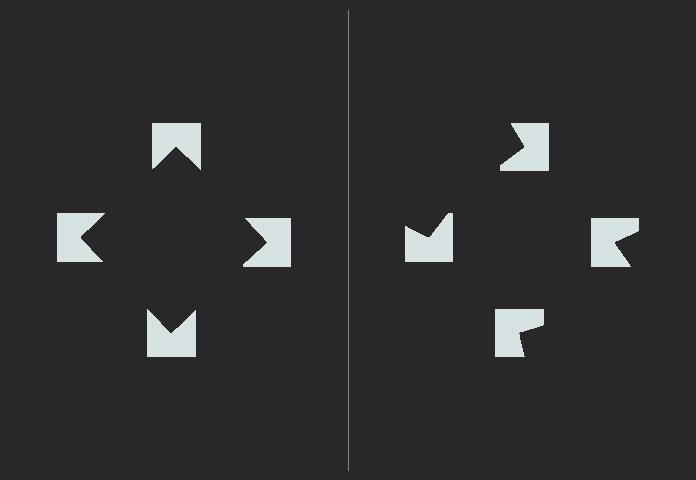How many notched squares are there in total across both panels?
8 — 4 on each side.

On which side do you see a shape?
An illusory square appears on the left side. On the right side the wedge cuts are rotated, so no coherent shape forms.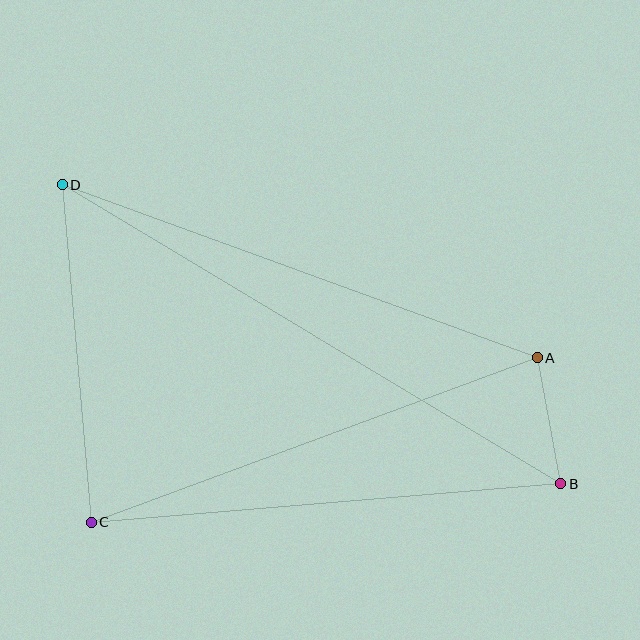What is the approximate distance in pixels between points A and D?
The distance between A and D is approximately 506 pixels.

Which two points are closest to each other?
Points A and B are closest to each other.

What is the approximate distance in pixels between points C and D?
The distance between C and D is approximately 339 pixels.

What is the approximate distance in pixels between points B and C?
The distance between B and C is approximately 471 pixels.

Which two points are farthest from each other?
Points B and D are farthest from each other.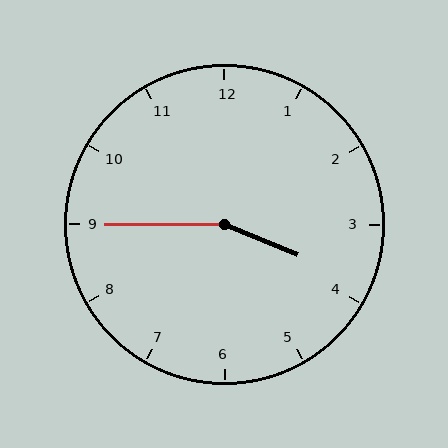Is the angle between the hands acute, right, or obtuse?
It is obtuse.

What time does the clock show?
3:45.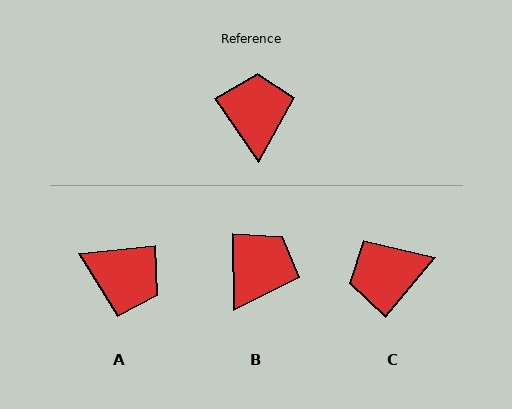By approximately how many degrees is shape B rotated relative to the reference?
Approximately 34 degrees clockwise.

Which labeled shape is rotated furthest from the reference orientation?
A, about 118 degrees away.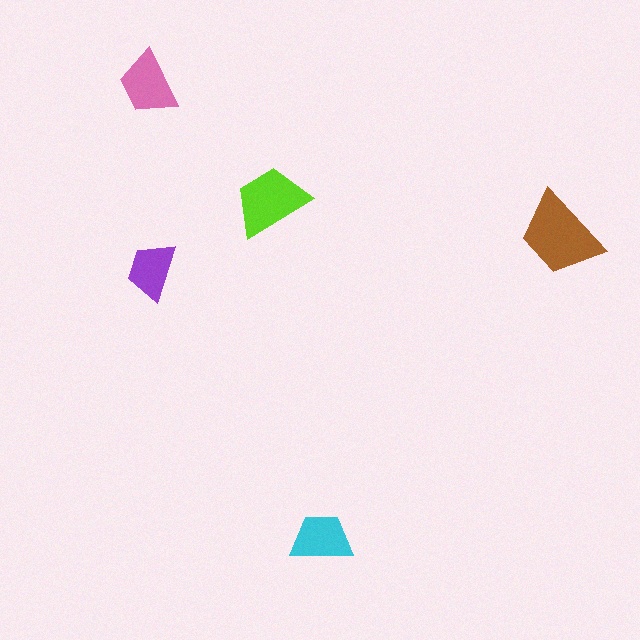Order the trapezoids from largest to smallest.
the brown one, the lime one, the pink one, the cyan one, the purple one.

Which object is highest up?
The pink trapezoid is topmost.